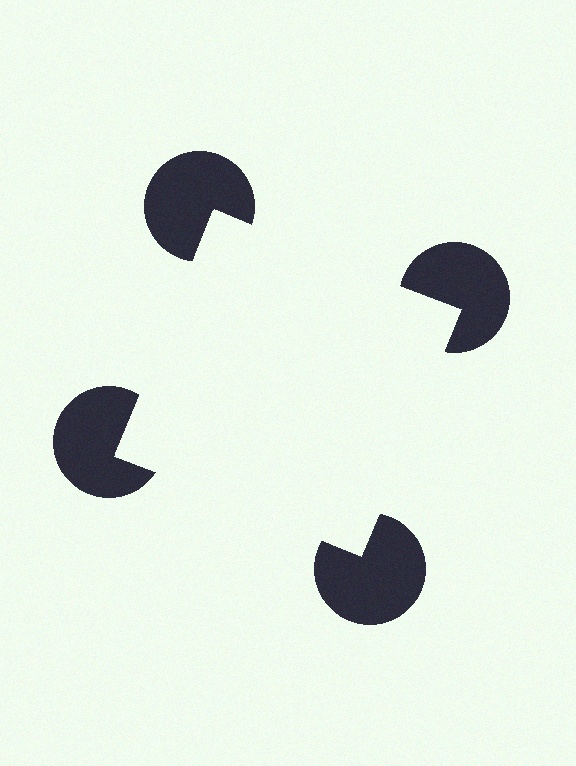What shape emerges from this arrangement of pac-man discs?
An illusory square — its edges are inferred from the aligned wedge cuts in the pac-man discs, not physically drawn.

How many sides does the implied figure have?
4 sides.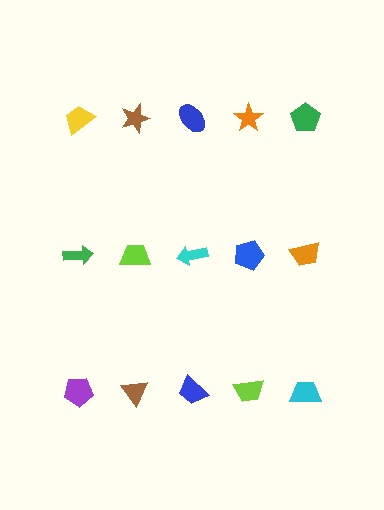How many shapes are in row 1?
5 shapes.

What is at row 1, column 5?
A green pentagon.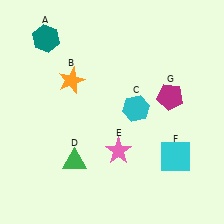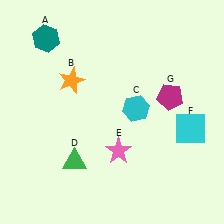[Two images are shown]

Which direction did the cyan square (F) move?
The cyan square (F) moved up.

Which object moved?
The cyan square (F) moved up.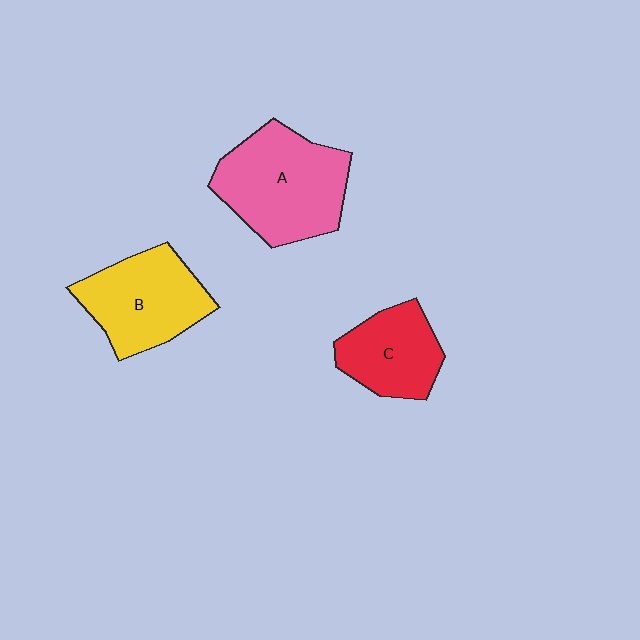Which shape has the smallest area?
Shape C (red).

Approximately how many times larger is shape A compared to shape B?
Approximately 1.2 times.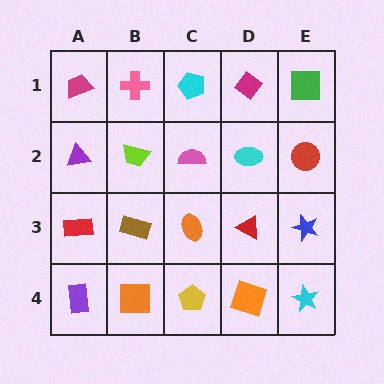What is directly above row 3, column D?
A cyan ellipse.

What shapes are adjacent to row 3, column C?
A pink semicircle (row 2, column C), a yellow pentagon (row 4, column C), a brown rectangle (row 3, column B), a red triangle (row 3, column D).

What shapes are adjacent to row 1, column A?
A purple triangle (row 2, column A), a pink cross (row 1, column B).